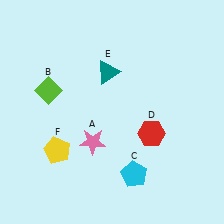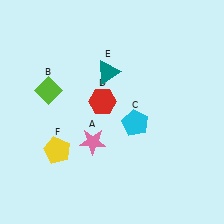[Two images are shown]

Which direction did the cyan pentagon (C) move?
The cyan pentagon (C) moved up.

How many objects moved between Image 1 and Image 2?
2 objects moved between the two images.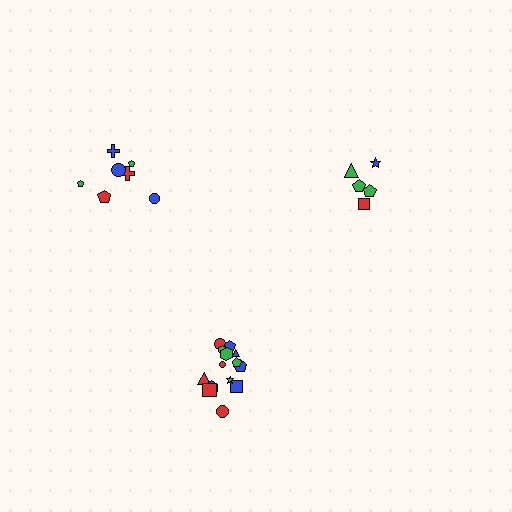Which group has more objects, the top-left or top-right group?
The top-left group.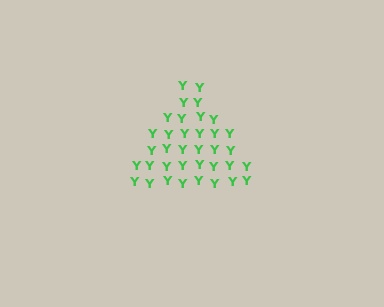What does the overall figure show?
The overall figure shows a triangle.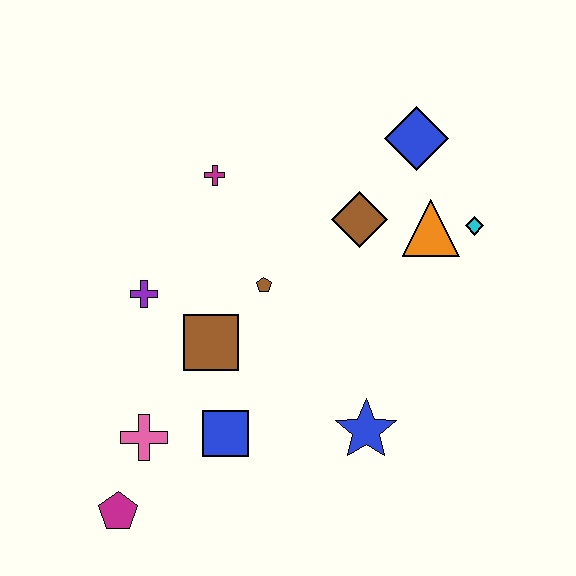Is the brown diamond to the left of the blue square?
No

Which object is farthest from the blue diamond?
The magenta pentagon is farthest from the blue diamond.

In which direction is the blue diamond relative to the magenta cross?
The blue diamond is to the right of the magenta cross.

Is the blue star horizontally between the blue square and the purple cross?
No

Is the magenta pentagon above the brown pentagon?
No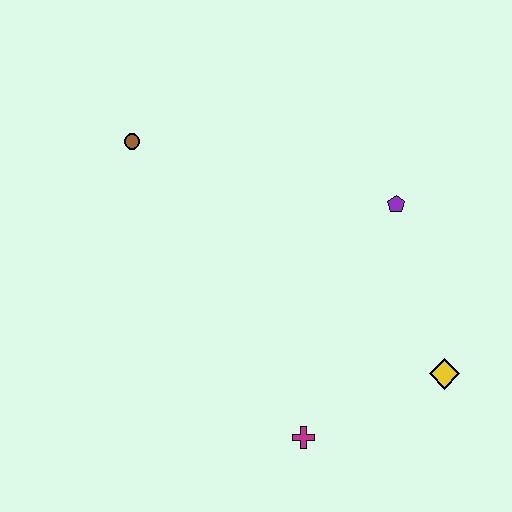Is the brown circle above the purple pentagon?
Yes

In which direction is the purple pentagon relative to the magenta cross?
The purple pentagon is above the magenta cross.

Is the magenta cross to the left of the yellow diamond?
Yes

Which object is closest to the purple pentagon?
The yellow diamond is closest to the purple pentagon.